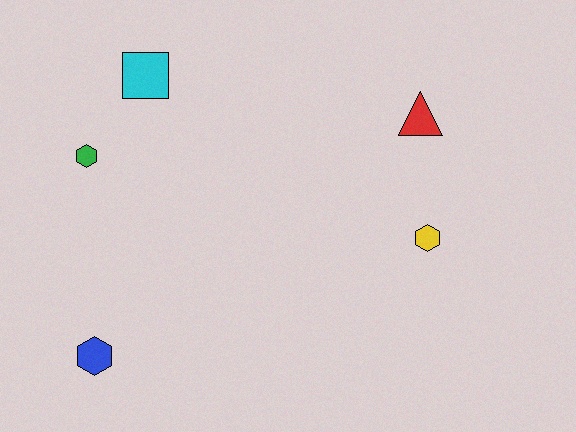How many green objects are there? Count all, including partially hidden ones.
There is 1 green object.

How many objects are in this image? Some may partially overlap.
There are 5 objects.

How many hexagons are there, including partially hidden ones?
There are 3 hexagons.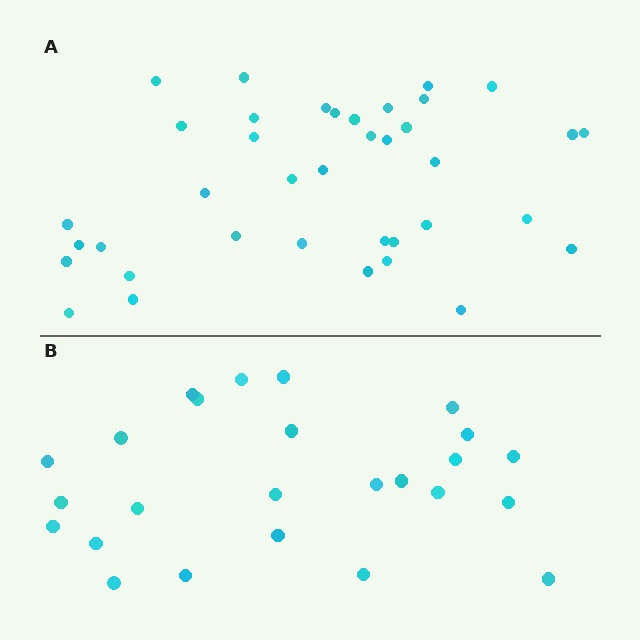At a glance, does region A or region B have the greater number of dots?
Region A (the top region) has more dots.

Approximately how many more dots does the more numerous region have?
Region A has approximately 15 more dots than region B.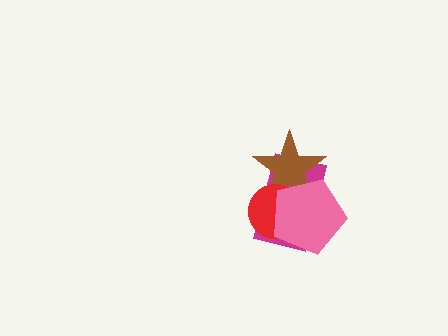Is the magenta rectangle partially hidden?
Yes, it is partially covered by another shape.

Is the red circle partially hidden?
Yes, it is partially covered by another shape.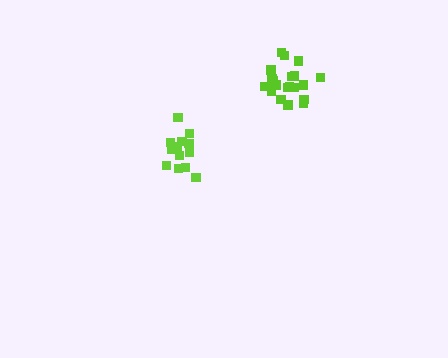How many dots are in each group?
Group 1: 20 dots, Group 2: 14 dots (34 total).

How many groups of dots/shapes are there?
There are 2 groups.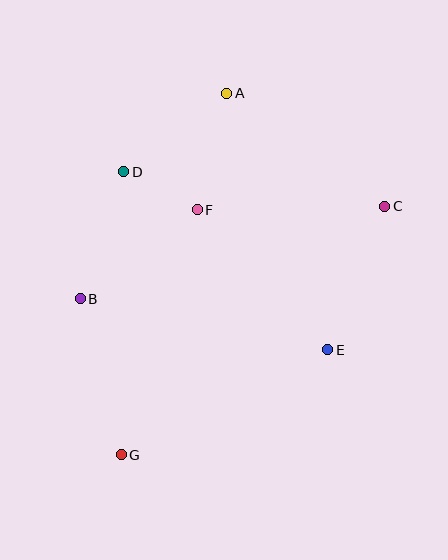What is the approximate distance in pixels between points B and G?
The distance between B and G is approximately 161 pixels.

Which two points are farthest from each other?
Points A and G are farthest from each other.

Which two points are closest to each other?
Points D and F are closest to each other.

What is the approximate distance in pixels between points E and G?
The distance between E and G is approximately 232 pixels.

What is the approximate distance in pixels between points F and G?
The distance between F and G is approximately 257 pixels.